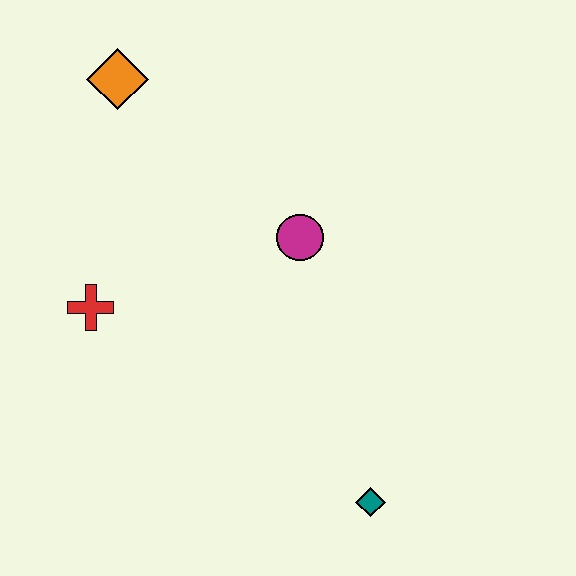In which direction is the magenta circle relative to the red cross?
The magenta circle is to the right of the red cross.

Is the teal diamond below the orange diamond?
Yes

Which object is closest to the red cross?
The magenta circle is closest to the red cross.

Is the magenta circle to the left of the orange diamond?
No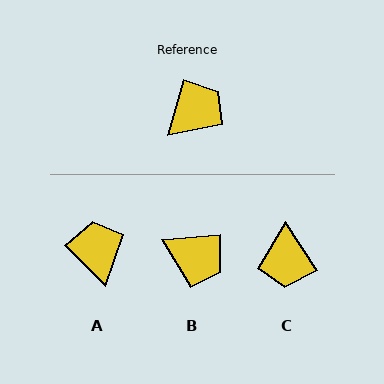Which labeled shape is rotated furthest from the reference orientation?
C, about 132 degrees away.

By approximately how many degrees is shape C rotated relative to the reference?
Approximately 132 degrees clockwise.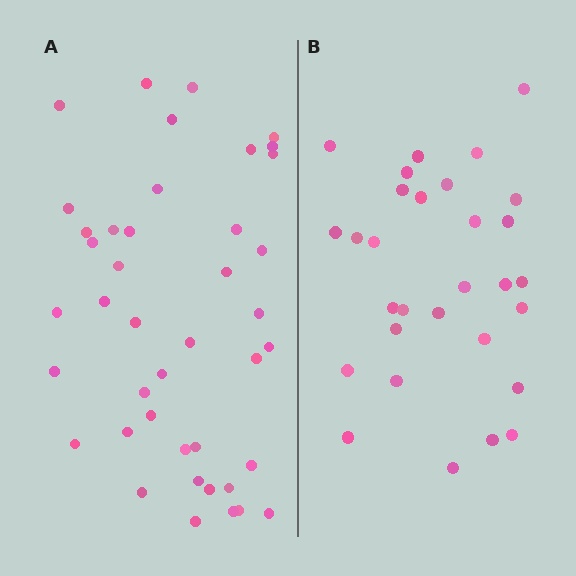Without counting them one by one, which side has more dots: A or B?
Region A (the left region) has more dots.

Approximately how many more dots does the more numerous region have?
Region A has roughly 12 or so more dots than region B.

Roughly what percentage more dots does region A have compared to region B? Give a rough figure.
About 40% more.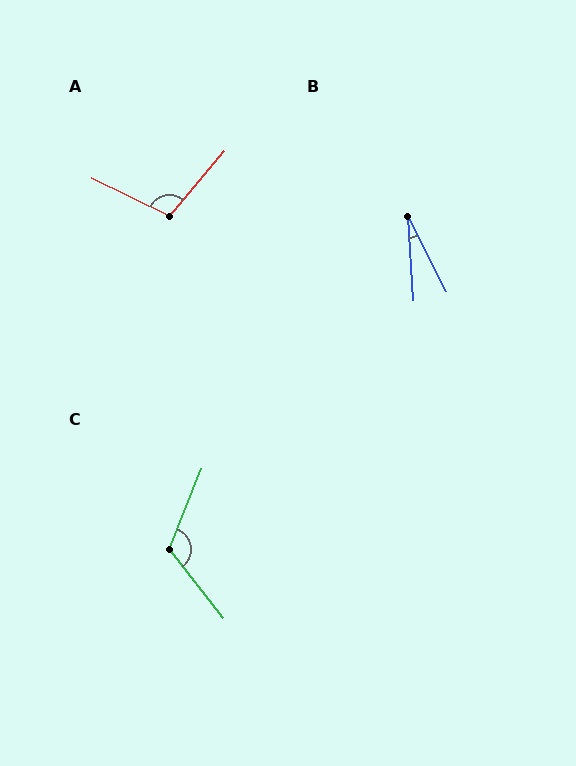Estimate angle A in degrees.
Approximately 104 degrees.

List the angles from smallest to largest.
B (24°), A (104°), C (120°).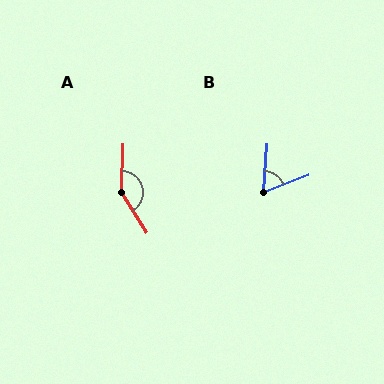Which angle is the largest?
A, at approximately 147 degrees.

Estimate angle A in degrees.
Approximately 147 degrees.